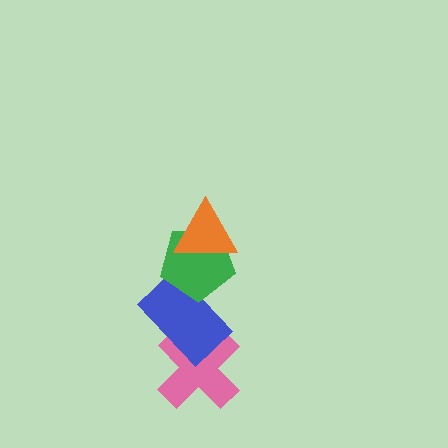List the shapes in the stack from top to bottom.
From top to bottom: the orange triangle, the green pentagon, the blue rectangle, the pink cross.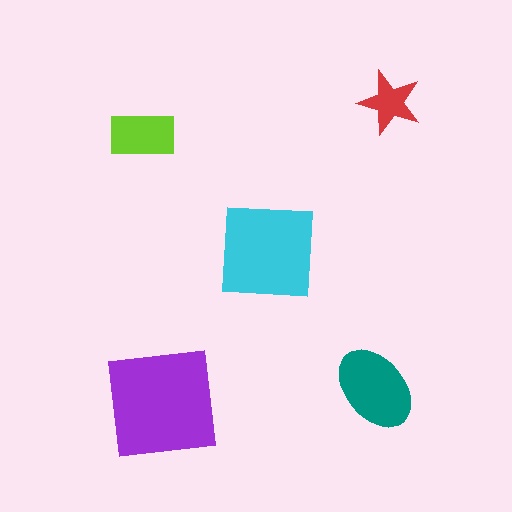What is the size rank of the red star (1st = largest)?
5th.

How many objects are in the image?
There are 5 objects in the image.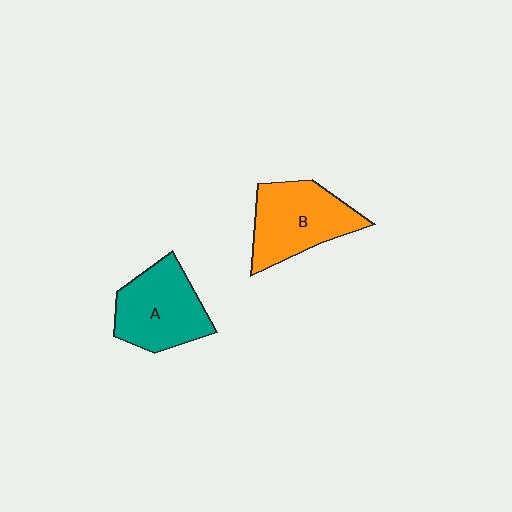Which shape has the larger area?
Shape B (orange).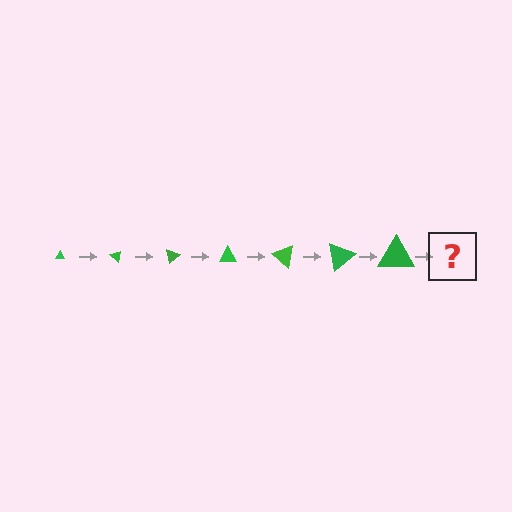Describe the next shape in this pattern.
It should be a triangle, larger than the previous one and rotated 280 degrees from the start.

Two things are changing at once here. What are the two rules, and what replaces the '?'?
The two rules are that the triangle grows larger each step and it rotates 40 degrees each step. The '?' should be a triangle, larger than the previous one and rotated 280 degrees from the start.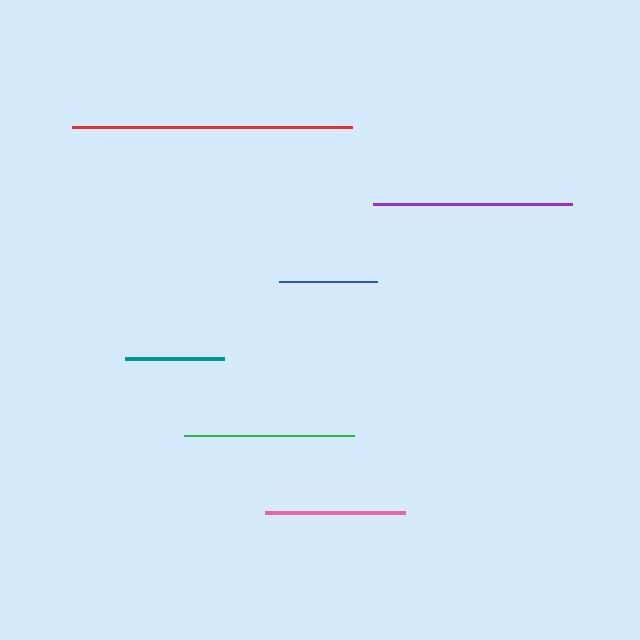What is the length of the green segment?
The green segment is approximately 170 pixels long.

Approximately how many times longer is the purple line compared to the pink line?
The purple line is approximately 1.4 times the length of the pink line.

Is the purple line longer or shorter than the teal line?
The purple line is longer than the teal line.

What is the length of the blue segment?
The blue segment is approximately 98 pixels long.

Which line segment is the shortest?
The blue line is the shortest at approximately 98 pixels.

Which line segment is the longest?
The red line is the longest at approximately 279 pixels.